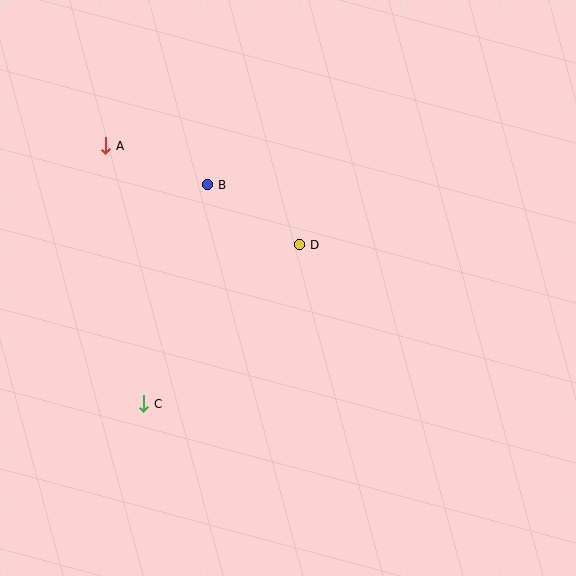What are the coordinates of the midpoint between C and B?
The midpoint between C and B is at (176, 294).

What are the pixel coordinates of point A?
Point A is at (106, 146).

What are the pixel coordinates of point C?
Point C is at (144, 404).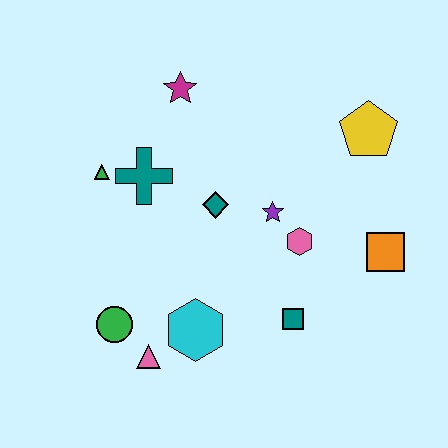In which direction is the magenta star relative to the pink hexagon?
The magenta star is above the pink hexagon.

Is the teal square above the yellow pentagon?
No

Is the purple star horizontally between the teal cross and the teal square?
Yes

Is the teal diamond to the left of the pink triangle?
No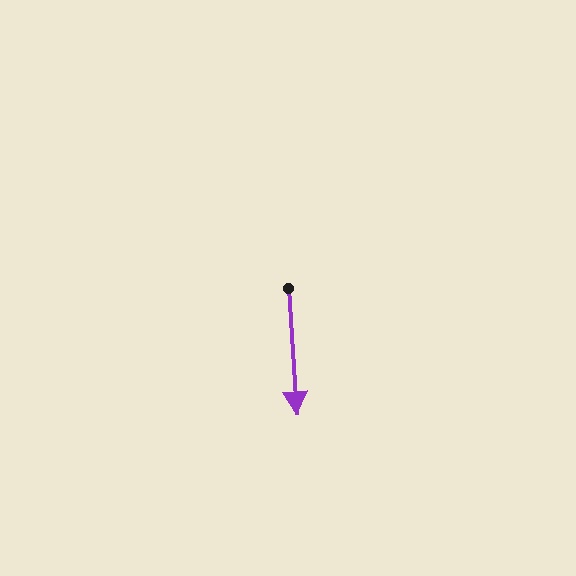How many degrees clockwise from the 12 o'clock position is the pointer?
Approximately 176 degrees.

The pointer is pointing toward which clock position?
Roughly 6 o'clock.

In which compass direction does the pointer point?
South.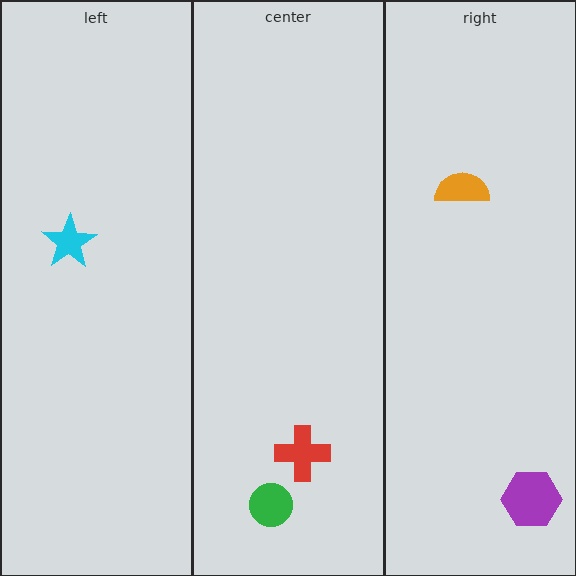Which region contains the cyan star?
The left region.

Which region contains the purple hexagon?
The right region.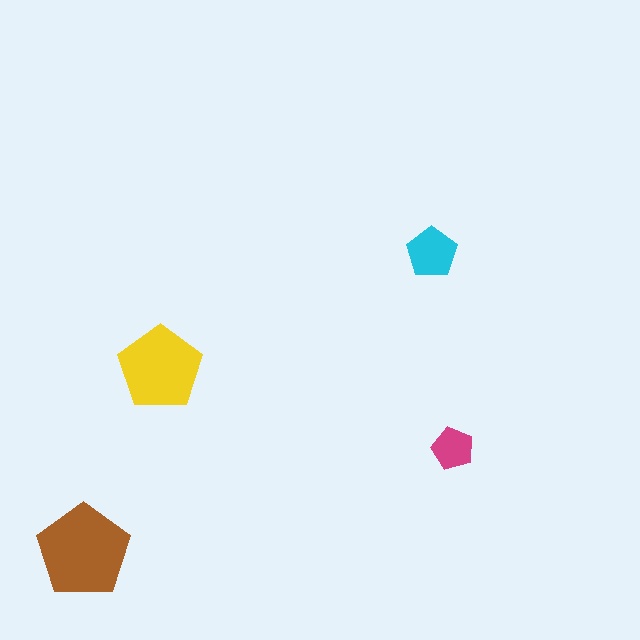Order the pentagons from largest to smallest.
the brown one, the yellow one, the cyan one, the magenta one.